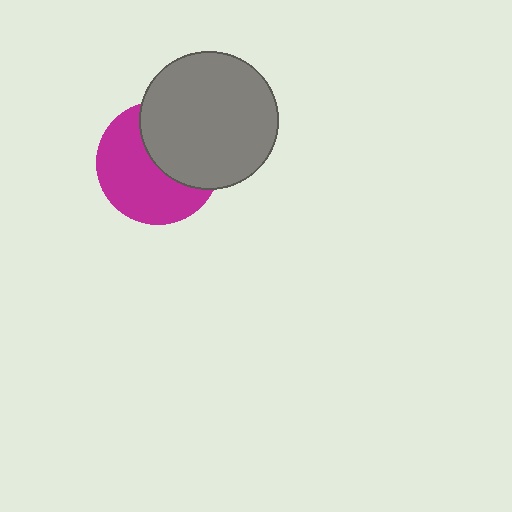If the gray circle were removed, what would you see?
You would see the complete magenta circle.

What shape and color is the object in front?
The object in front is a gray circle.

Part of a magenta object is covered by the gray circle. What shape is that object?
It is a circle.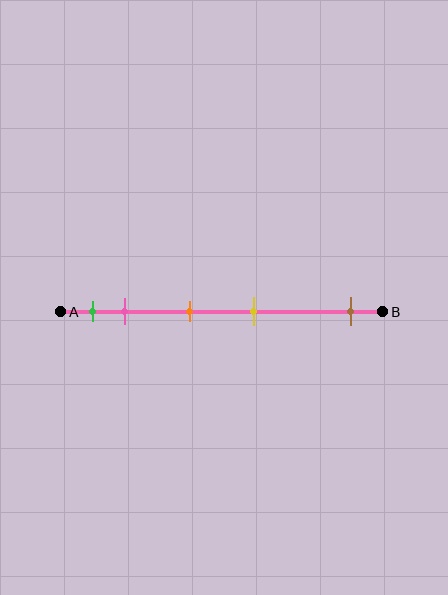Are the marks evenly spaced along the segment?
No, the marks are not evenly spaced.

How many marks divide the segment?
There are 5 marks dividing the segment.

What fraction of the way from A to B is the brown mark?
The brown mark is approximately 90% (0.9) of the way from A to B.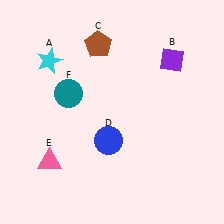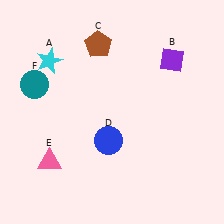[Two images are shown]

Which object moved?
The teal circle (F) moved left.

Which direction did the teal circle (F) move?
The teal circle (F) moved left.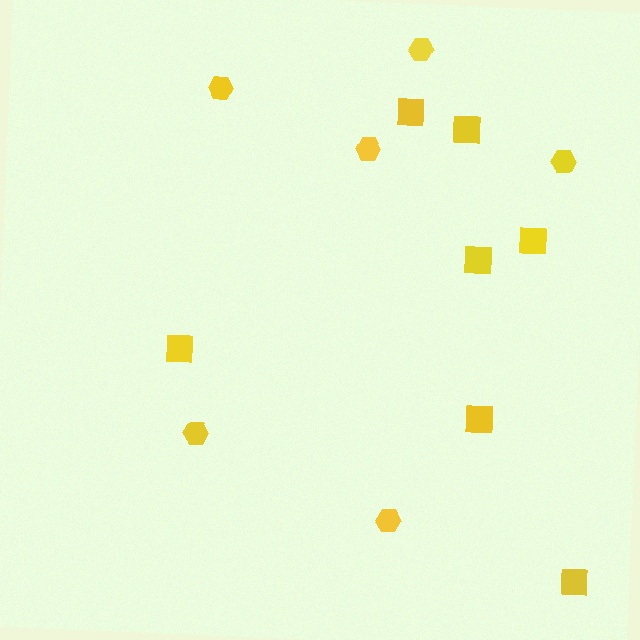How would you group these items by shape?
There are 2 groups: one group of hexagons (6) and one group of squares (7).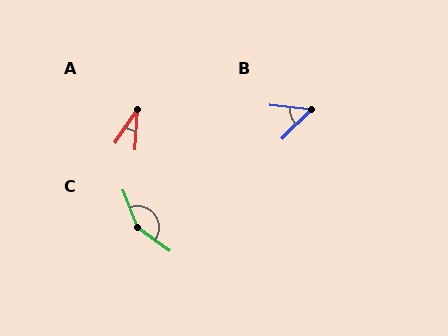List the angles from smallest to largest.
A (31°), B (51°), C (148°).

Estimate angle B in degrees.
Approximately 51 degrees.